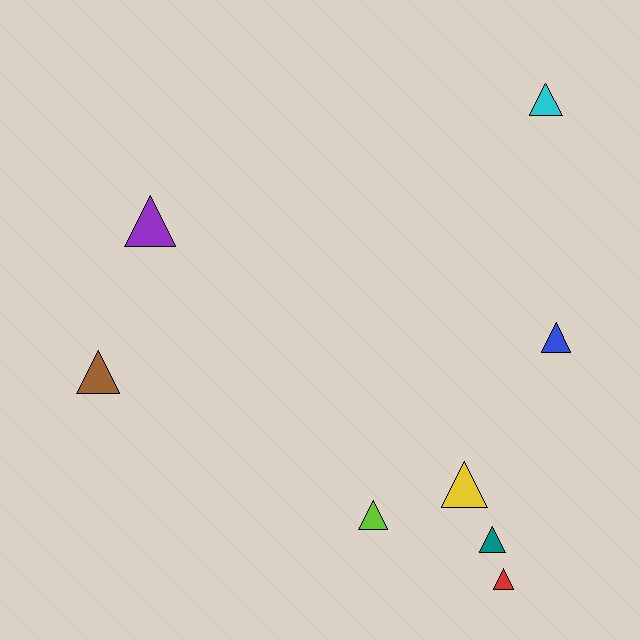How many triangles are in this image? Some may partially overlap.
There are 8 triangles.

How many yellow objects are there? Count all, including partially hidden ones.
There is 1 yellow object.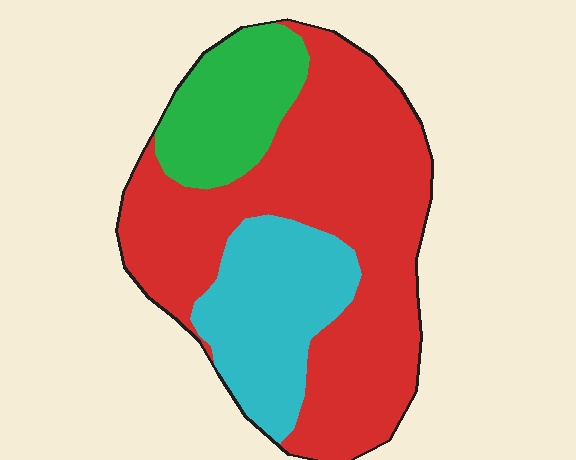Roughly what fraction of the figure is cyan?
Cyan takes up less than a quarter of the figure.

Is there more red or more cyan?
Red.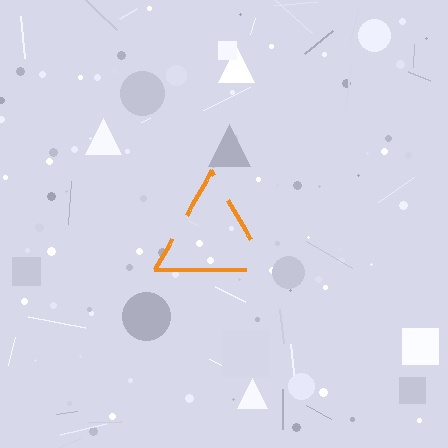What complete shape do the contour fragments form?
The contour fragments form a triangle.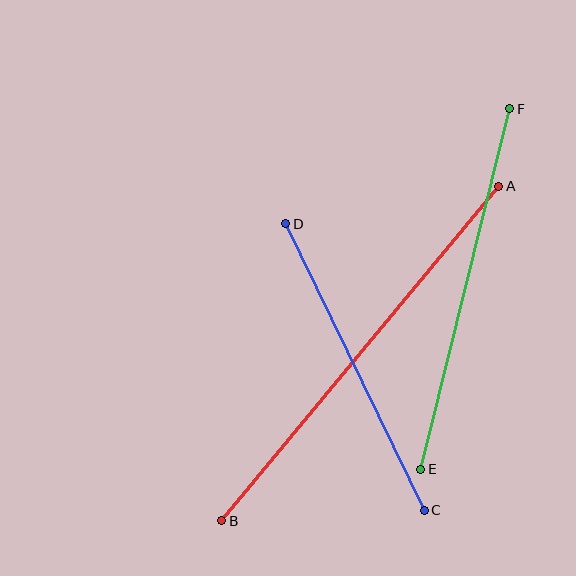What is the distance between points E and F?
The distance is approximately 371 pixels.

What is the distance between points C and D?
The distance is approximately 318 pixels.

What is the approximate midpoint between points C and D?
The midpoint is at approximately (355, 367) pixels.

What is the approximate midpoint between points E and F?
The midpoint is at approximately (465, 289) pixels.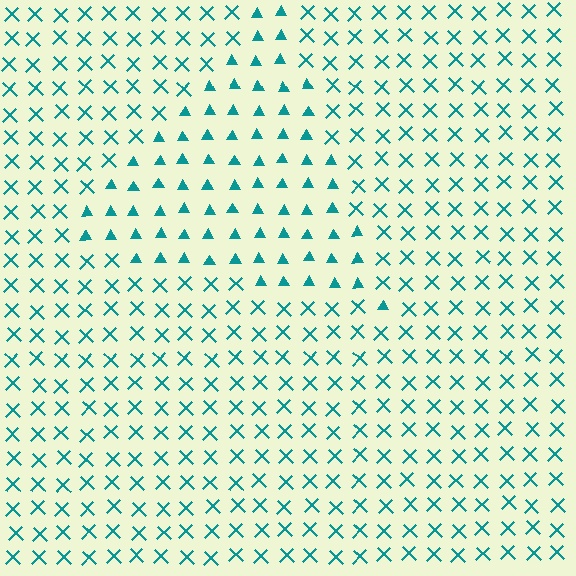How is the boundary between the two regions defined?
The boundary is defined by a change in element shape: triangles inside vs. X marks outside. All elements share the same color and spacing.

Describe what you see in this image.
The image is filled with small teal elements arranged in a uniform grid. A triangle-shaped region contains triangles, while the surrounding area contains X marks. The boundary is defined purely by the change in element shape.